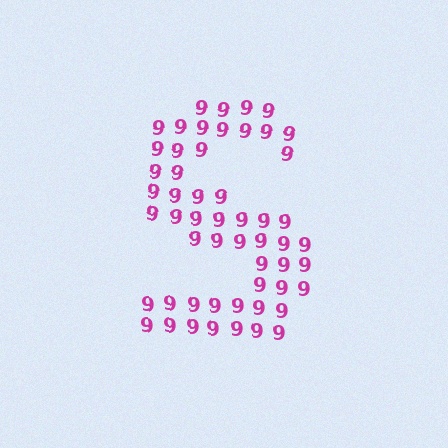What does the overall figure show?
The overall figure shows the letter S.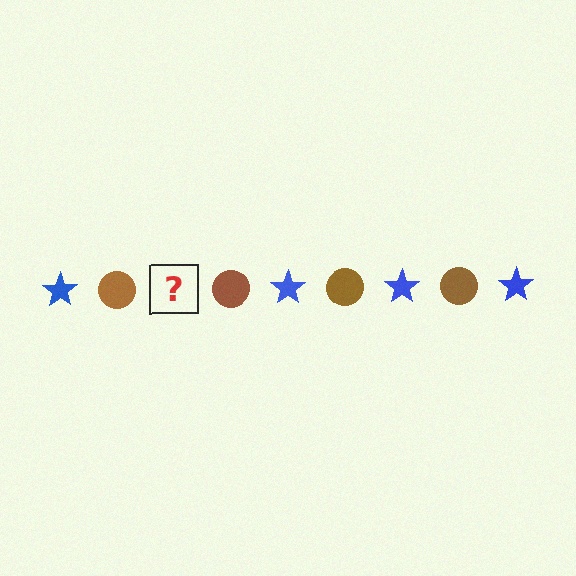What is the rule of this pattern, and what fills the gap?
The rule is that the pattern alternates between blue star and brown circle. The gap should be filled with a blue star.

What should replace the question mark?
The question mark should be replaced with a blue star.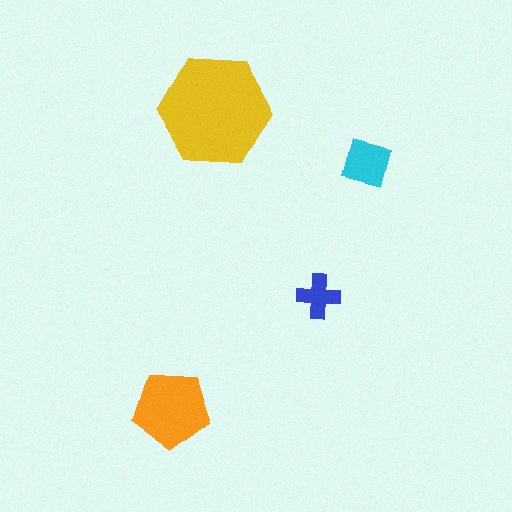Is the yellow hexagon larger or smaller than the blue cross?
Larger.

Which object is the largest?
The yellow hexagon.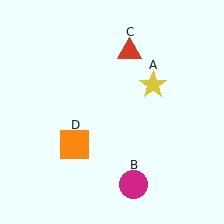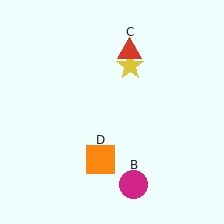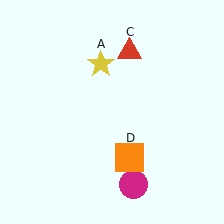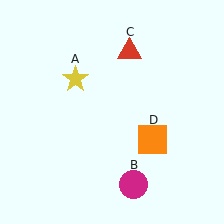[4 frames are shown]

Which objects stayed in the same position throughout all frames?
Magenta circle (object B) and red triangle (object C) remained stationary.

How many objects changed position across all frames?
2 objects changed position: yellow star (object A), orange square (object D).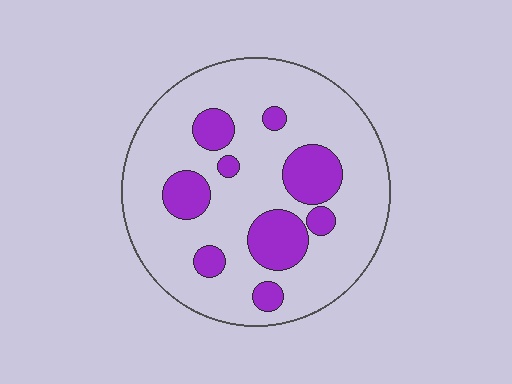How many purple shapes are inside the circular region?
9.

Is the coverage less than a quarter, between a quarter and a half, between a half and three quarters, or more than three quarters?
Less than a quarter.